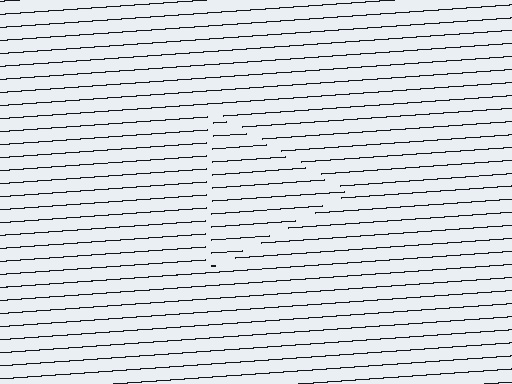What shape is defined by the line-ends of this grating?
An illusory triangle. The interior of the shape contains the same grating, shifted by half a period — the contour is defined by the phase discontinuity where line-ends from the inner and outer gratings abut.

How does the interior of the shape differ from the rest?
The interior of the shape contains the same grating, shifted by half a period — the contour is defined by the phase discontinuity where line-ends from the inner and outer gratings abut.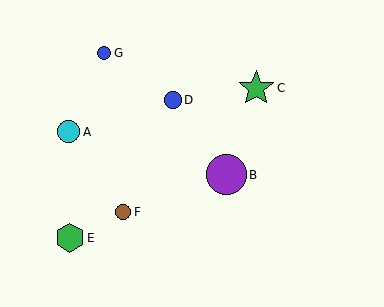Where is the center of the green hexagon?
The center of the green hexagon is at (70, 238).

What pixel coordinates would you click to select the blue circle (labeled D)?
Click at (173, 100) to select the blue circle D.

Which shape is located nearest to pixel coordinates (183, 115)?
The blue circle (labeled D) at (173, 100) is nearest to that location.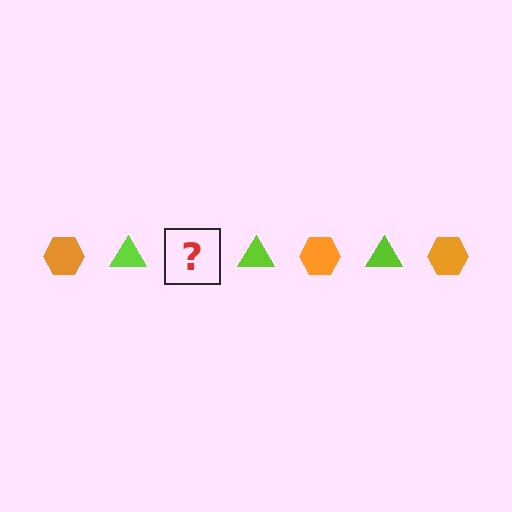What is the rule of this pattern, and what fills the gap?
The rule is that the pattern alternates between orange hexagon and lime triangle. The gap should be filled with an orange hexagon.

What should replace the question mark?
The question mark should be replaced with an orange hexagon.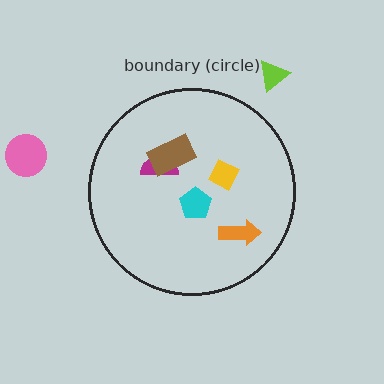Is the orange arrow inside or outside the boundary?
Inside.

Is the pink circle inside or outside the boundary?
Outside.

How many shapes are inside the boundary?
5 inside, 2 outside.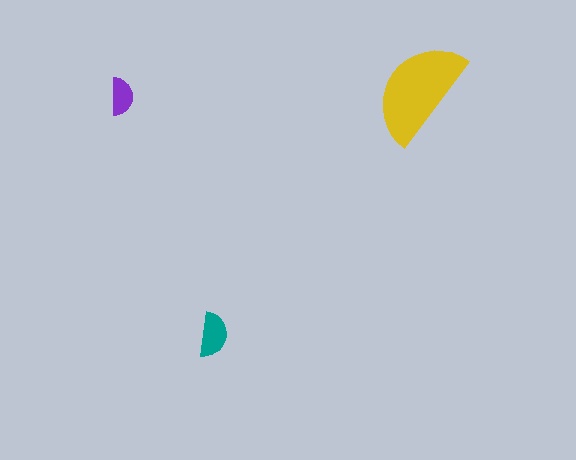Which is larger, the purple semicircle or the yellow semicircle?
The yellow one.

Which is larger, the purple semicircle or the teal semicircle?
The teal one.